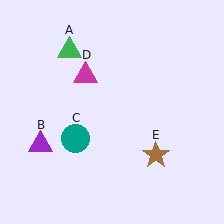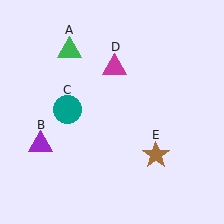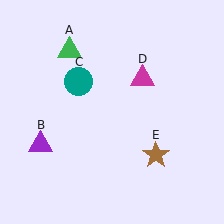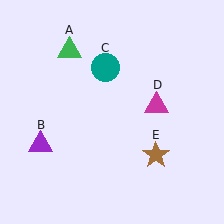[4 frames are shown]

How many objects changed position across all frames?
2 objects changed position: teal circle (object C), magenta triangle (object D).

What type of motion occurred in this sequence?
The teal circle (object C), magenta triangle (object D) rotated clockwise around the center of the scene.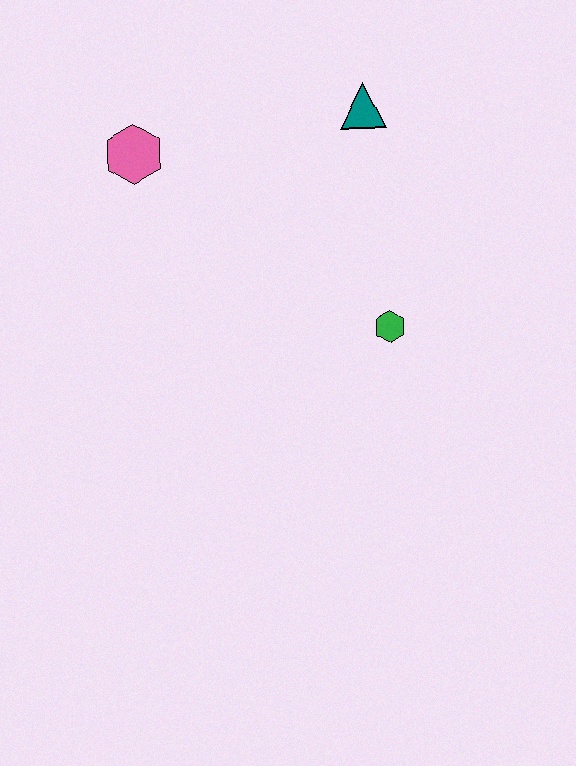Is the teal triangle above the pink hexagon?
Yes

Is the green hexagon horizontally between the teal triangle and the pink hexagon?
No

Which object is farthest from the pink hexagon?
The green hexagon is farthest from the pink hexagon.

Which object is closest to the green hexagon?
The teal triangle is closest to the green hexagon.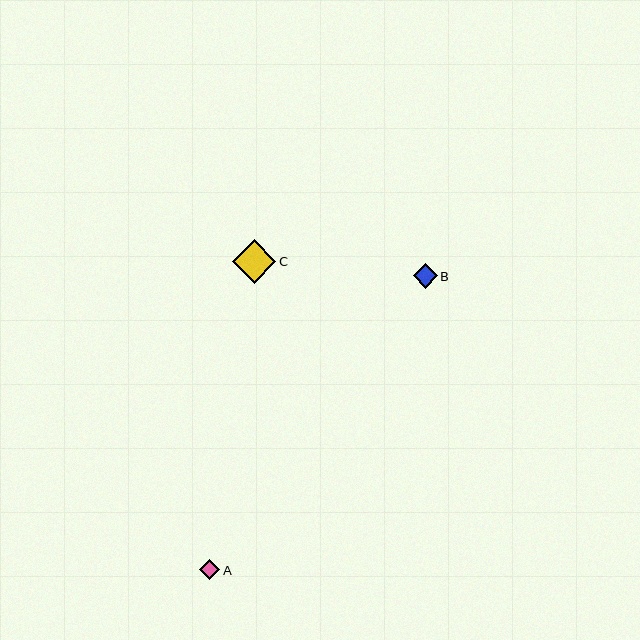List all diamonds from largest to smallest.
From largest to smallest: C, B, A.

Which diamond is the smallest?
Diamond A is the smallest with a size of approximately 20 pixels.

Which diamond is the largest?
Diamond C is the largest with a size of approximately 44 pixels.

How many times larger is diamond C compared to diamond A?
Diamond C is approximately 2.2 times the size of diamond A.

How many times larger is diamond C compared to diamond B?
Diamond C is approximately 1.8 times the size of diamond B.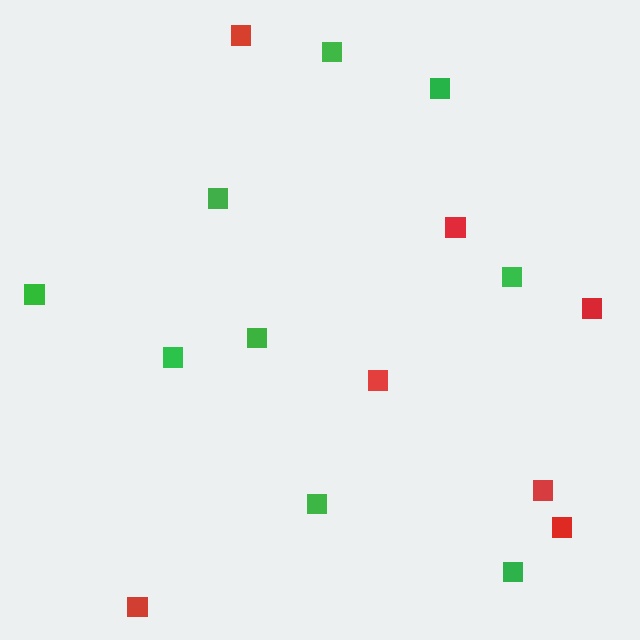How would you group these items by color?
There are 2 groups: one group of red squares (7) and one group of green squares (9).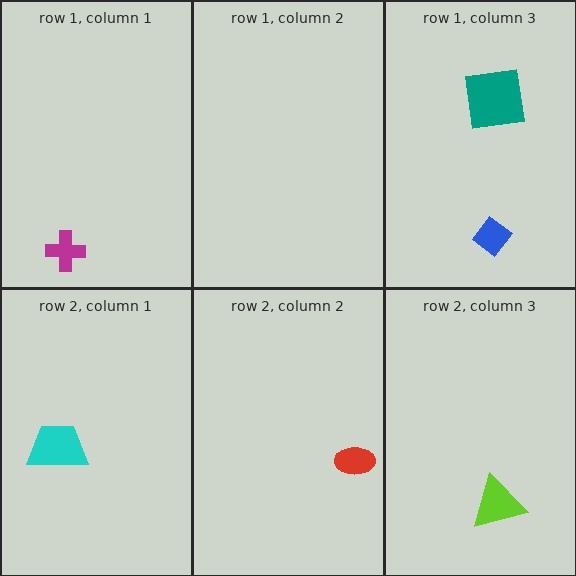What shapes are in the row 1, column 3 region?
The teal square, the blue diamond.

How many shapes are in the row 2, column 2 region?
1.